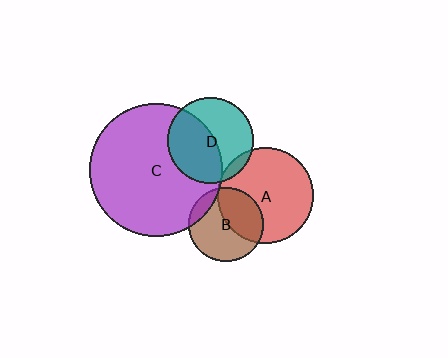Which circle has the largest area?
Circle C (purple).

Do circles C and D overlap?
Yes.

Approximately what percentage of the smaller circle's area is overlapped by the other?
Approximately 50%.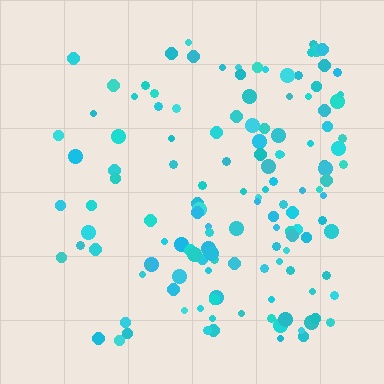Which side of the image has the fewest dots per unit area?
The left.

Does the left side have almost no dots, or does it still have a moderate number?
Still a moderate number, just noticeably fewer than the right.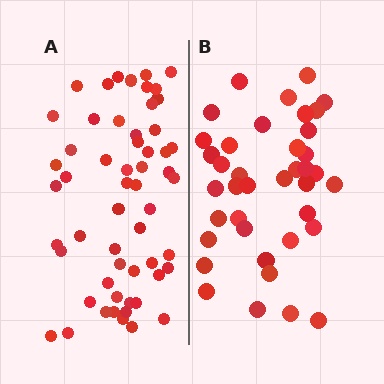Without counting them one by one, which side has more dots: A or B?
Region A (the left region) has more dots.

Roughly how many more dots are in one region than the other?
Region A has approximately 15 more dots than region B.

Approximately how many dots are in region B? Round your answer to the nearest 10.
About 40 dots. (The exact count is 39, which rounds to 40.)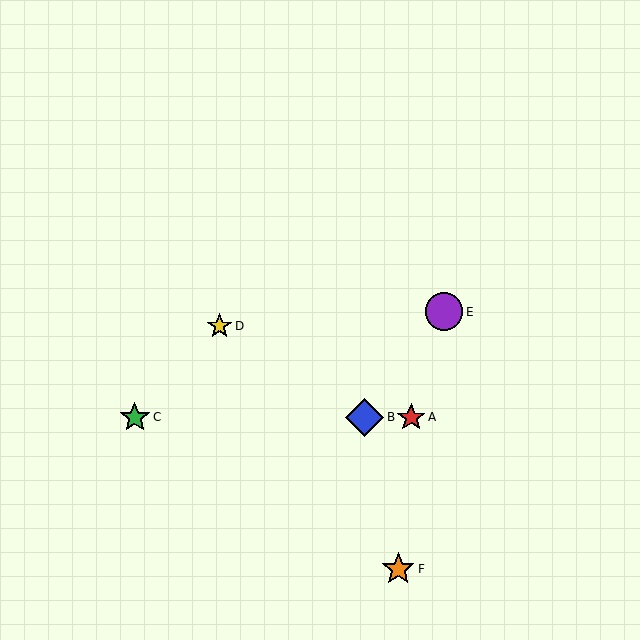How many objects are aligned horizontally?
3 objects (A, B, C) are aligned horizontally.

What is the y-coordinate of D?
Object D is at y≈326.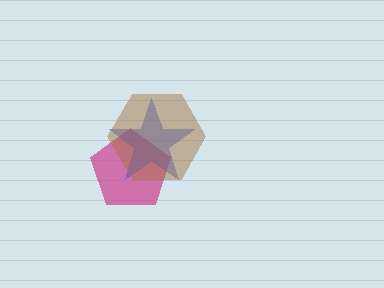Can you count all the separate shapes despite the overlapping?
Yes, there are 3 separate shapes.